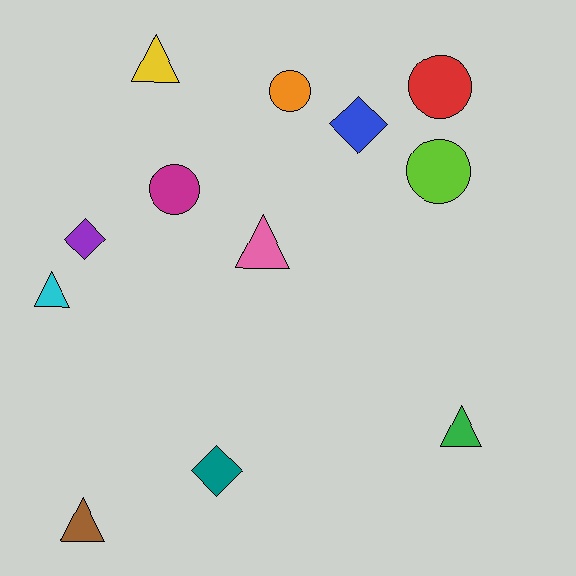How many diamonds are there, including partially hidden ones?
There are 3 diamonds.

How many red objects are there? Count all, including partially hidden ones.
There is 1 red object.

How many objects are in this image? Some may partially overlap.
There are 12 objects.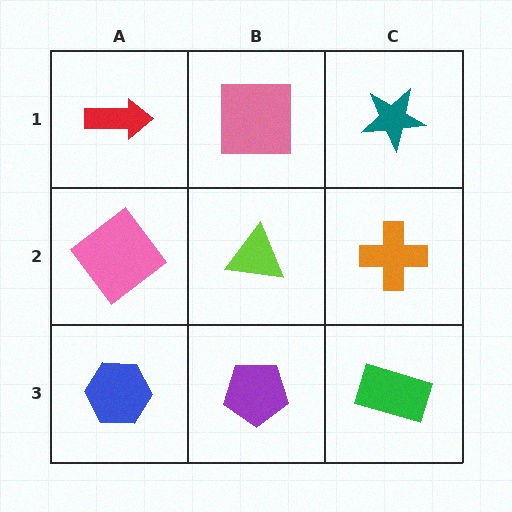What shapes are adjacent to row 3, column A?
A pink diamond (row 2, column A), a purple pentagon (row 3, column B).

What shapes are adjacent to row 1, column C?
An orange cross (row 2, column C), a pink square (row 1, column B).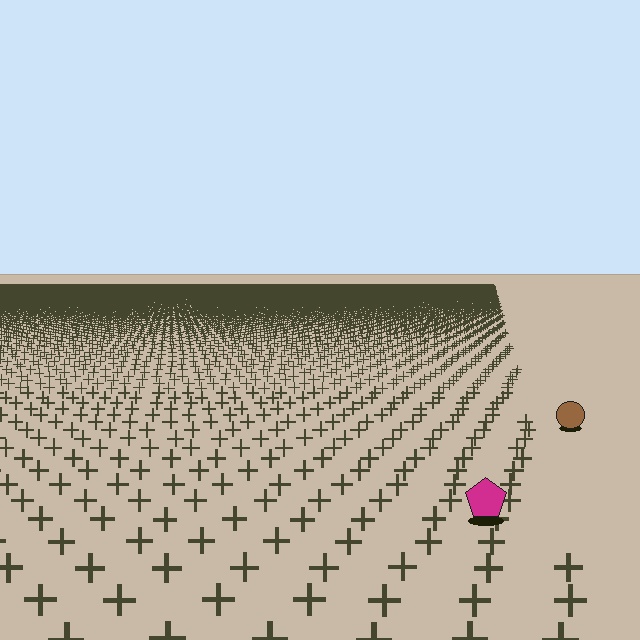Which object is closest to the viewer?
The magenta pentagon is closest. The texture marks near it are larger and more spread out.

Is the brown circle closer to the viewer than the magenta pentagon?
No. The magenta pentagon is closer — you can tell from the texture gradient: the ground texture is coarser near it.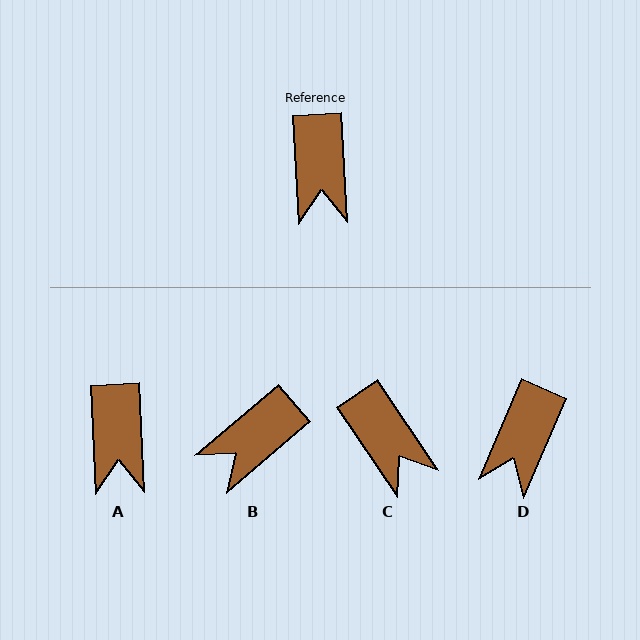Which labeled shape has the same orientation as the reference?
A.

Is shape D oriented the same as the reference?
No, it is off by about 27 degrees.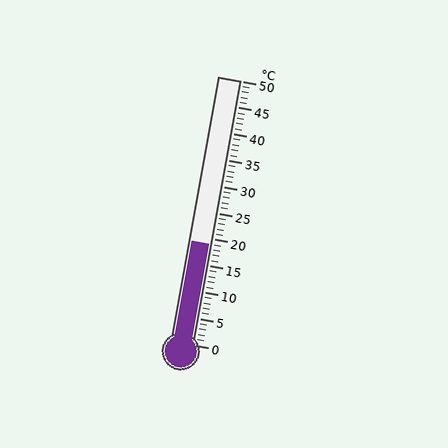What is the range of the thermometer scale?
The thermometer scale ranges from 0°C to 50°C.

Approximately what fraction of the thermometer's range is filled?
The thermometer is filled to approximately 40% of its range.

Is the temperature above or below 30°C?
The temperature is below 30°C.